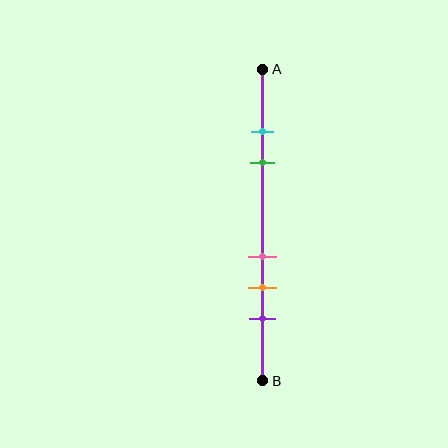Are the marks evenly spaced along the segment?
No, the marks are not evenly spaced.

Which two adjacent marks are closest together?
The cyan and green marks are the closest adjacent pair.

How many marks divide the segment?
There are 5 marks dividing the segment.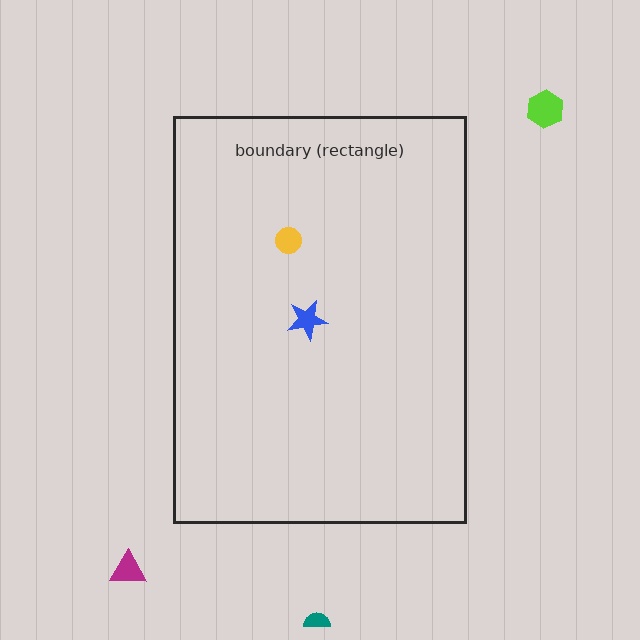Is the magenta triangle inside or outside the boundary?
Outside.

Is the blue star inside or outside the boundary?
Inside.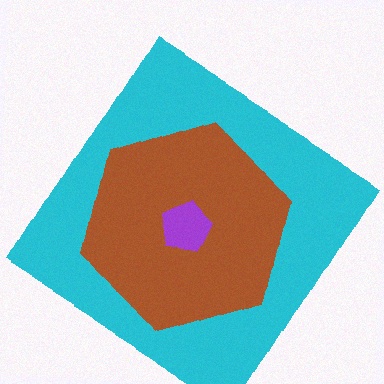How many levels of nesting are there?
3.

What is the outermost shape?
The cyan diamond.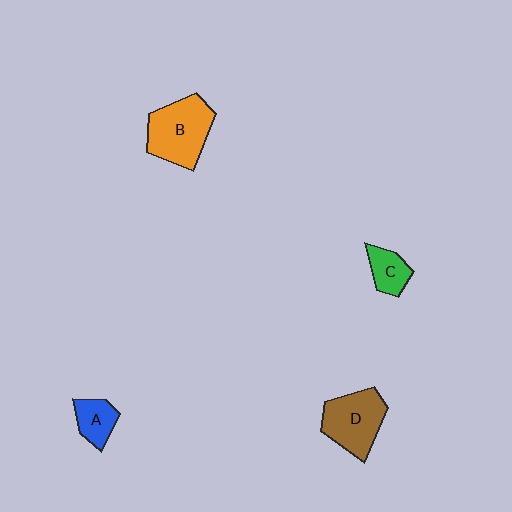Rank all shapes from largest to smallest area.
From largest to smallest: B (orange), D (brown), A (blue), C (green).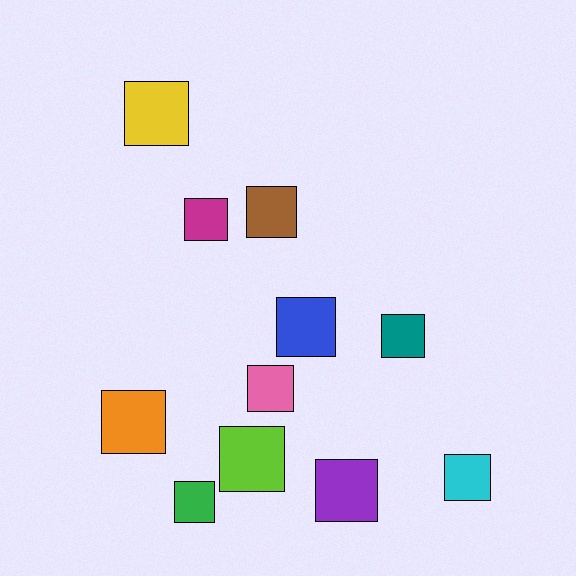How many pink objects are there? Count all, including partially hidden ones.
There is 1 pink object.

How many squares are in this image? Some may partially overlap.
There are 11 squares.